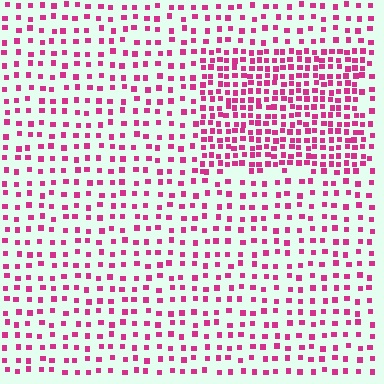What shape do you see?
I see a rectangle.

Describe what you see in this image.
The image contains small magenta elements arranged at two different densities. A rectangle-shaped region is visible where the elements are more densely packed than the surrounding area.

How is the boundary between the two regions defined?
The boundary is defined by a change in element density (approximately 2.2x ratio). All elements are the same color, size, and shape.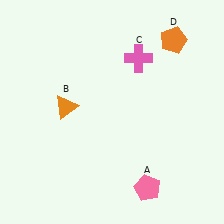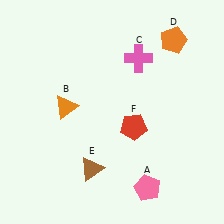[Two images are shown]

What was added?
A brown triangle (E), a red pentagon (F) were added in Image 2.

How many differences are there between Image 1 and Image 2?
There are 2 differences between the two images.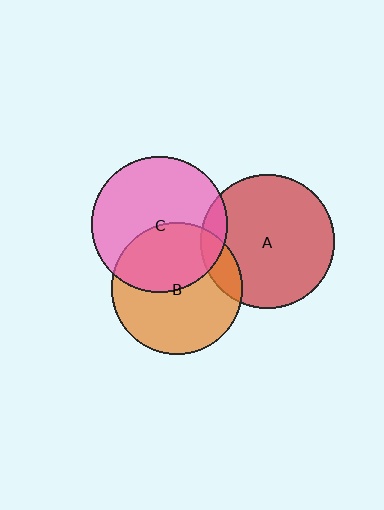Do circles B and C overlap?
Yes.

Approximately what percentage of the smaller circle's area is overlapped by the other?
Approximately 40%.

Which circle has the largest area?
Circle C (pink).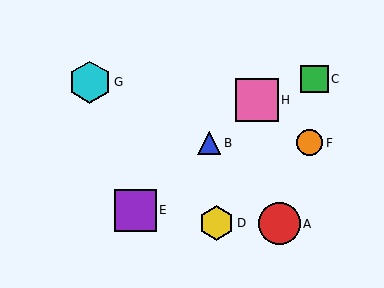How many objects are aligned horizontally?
2 objects (B, F) are aligned horizontally.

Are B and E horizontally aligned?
No, B is at y≈143 and E is at y≈210.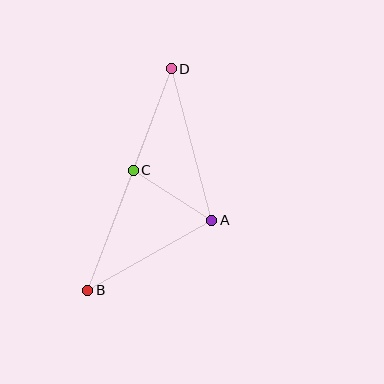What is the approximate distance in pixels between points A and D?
The distance between A and D is approximately 157 pixels.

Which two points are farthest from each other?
Points B and D are farthest from each other.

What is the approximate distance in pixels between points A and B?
The distance between A and B is approximately 142 pixels.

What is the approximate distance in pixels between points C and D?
The distance between C and D is approximately 108 pixels.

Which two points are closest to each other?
Points A and C are closest to each other.